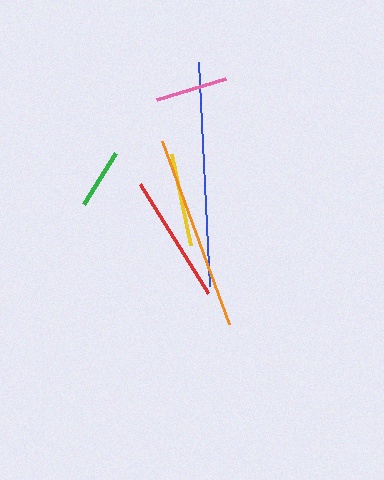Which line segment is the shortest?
The green line is the shortest at approximately 61 pixels.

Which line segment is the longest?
The blue line is the longest at approximately 224 pixels.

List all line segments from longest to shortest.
From longest to shortest: blue, orange, red, yellow, pink, green.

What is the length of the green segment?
The green segment is approximately 61 pixels long.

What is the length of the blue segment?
The blue segment is approximately 224 pixels long.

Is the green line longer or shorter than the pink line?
The pink line is longer than the green line.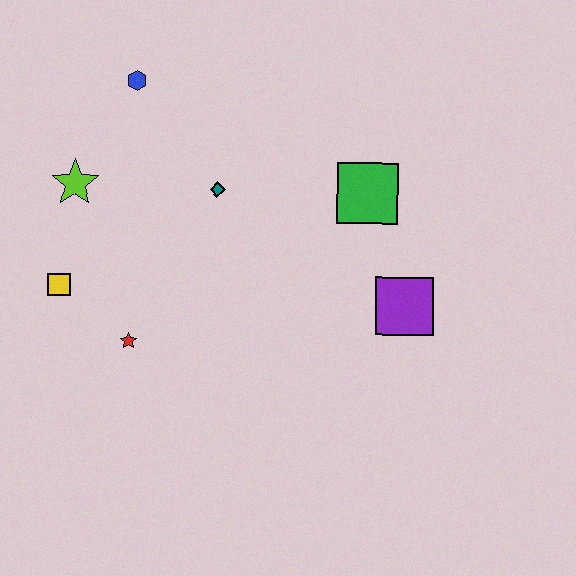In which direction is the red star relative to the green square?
The red star is to the left of the green square.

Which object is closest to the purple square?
The green square is closest to the purple square.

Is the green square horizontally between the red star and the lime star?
No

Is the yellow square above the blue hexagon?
No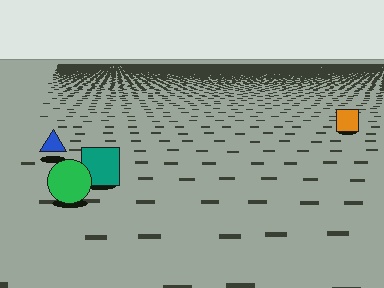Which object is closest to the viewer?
The green circle is closest. The texture marks near it are larger and more spread out.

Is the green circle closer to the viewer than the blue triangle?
Yes. The green circle is closer — you can tell from the texture gradient: the ground texture is coarser near it.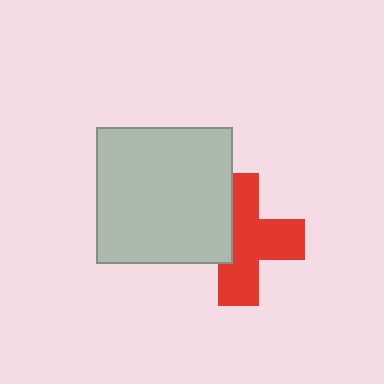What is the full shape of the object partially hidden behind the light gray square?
The partially hidden object is a red cross.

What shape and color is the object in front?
The object in front is a light gray square.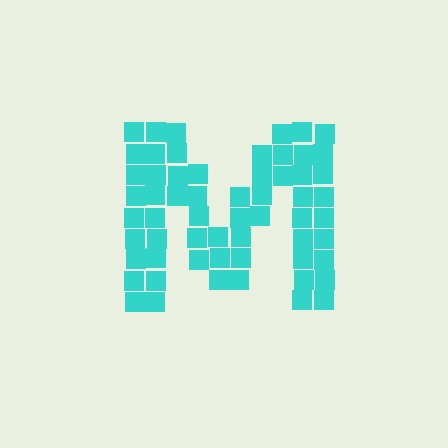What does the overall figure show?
The overall figure shows the letter M.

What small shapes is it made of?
It is made of small squares.